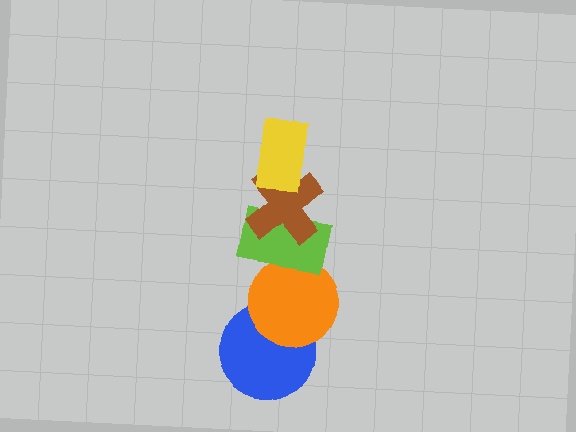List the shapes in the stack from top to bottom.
From top to bottom: the yellow rectangle, the brown cross, the lime rectangle, the orange circle, the blue circle.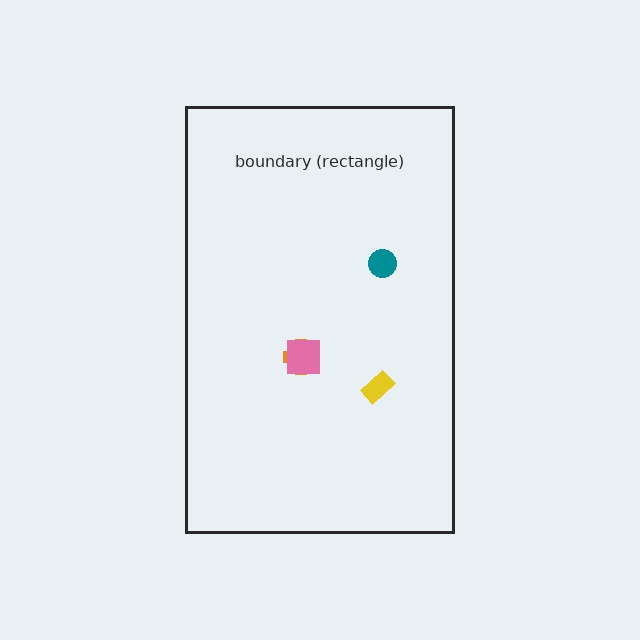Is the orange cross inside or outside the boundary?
Inside.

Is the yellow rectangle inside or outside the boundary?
Inside.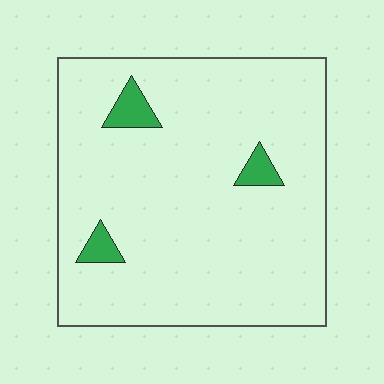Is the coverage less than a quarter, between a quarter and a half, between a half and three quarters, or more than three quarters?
Less than a quarter.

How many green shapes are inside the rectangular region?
3.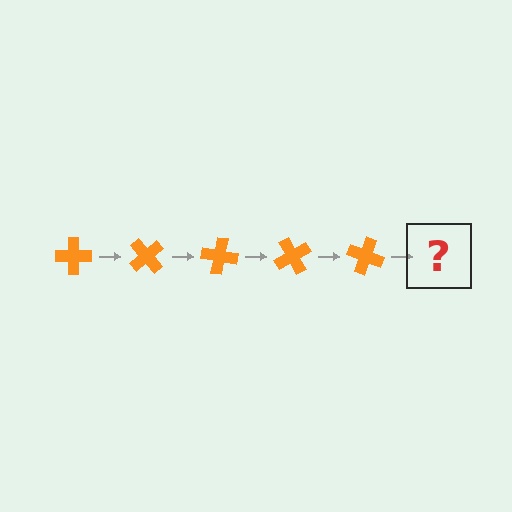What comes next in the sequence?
The next element should be an orange cross rotated 250 degrees.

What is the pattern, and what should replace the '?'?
The pattern is that the cross rotates 50 degrees each step. The '?' should be an orange cross rotated 250 degrees.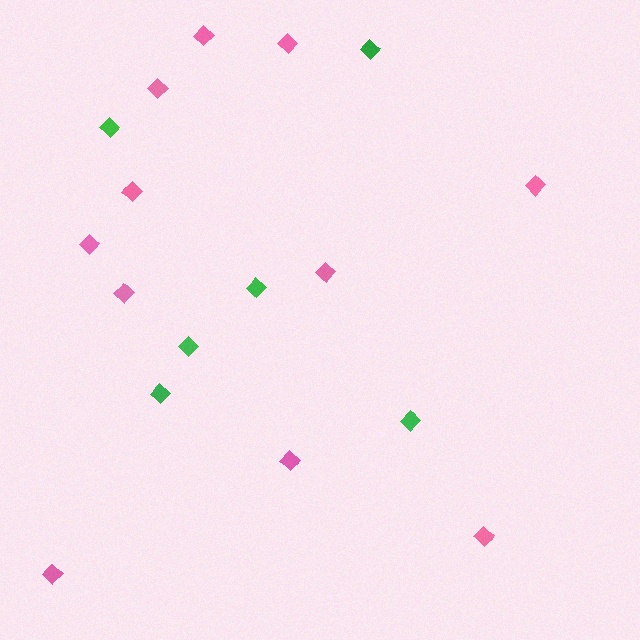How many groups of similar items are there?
There are 2 groups: one group of pink diamonds (11) and one group of green diamonds (6).